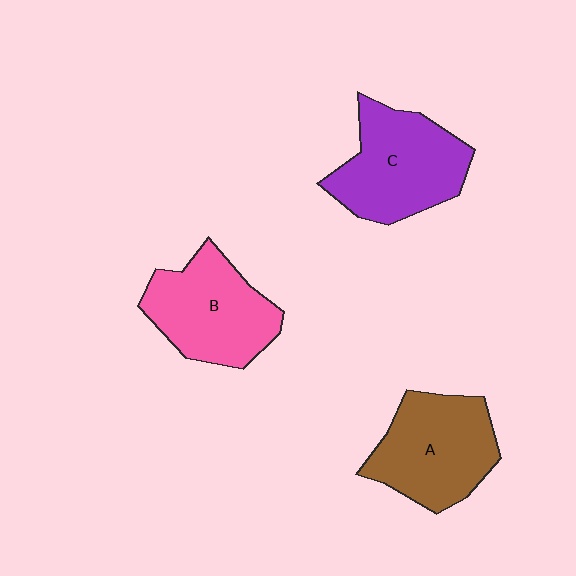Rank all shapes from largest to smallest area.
From largest to smallest: C (purple), A (brown), B (pink).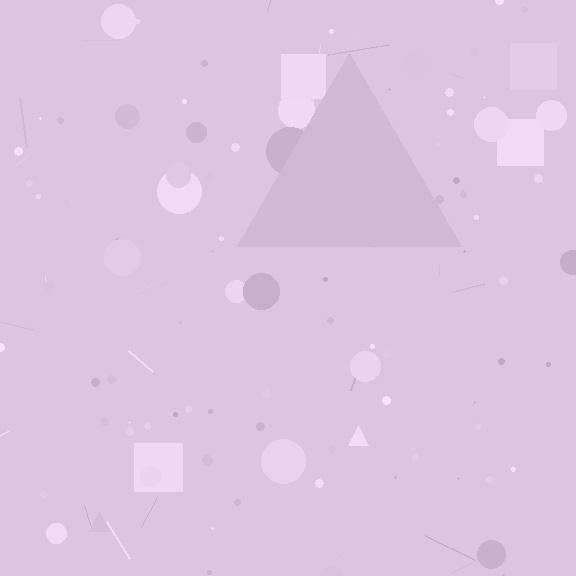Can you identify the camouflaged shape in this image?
The camouflaged shape is a triangle.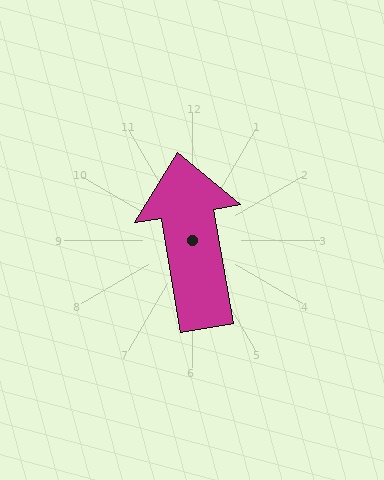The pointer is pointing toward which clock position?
Roughly 12 o'clock.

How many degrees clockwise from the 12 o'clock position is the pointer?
Approximately 350 degrees.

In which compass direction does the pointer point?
North.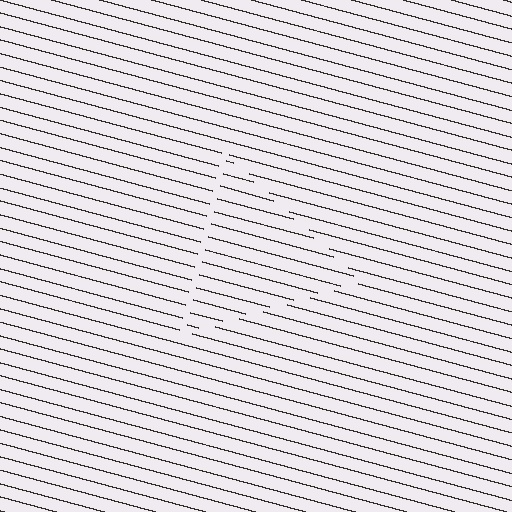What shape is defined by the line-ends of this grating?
An illusory triangle. The interior of the shape contains the same grating, shifted by half a period — the contour is defined by the phase discontinuity where line-ends from the inner and outer gratings abut.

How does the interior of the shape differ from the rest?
The interior of the shape contains the same grating, shifted by half a period — the contour is defined by the phase discontinuity where line-ends from the inner and outer gratings abut.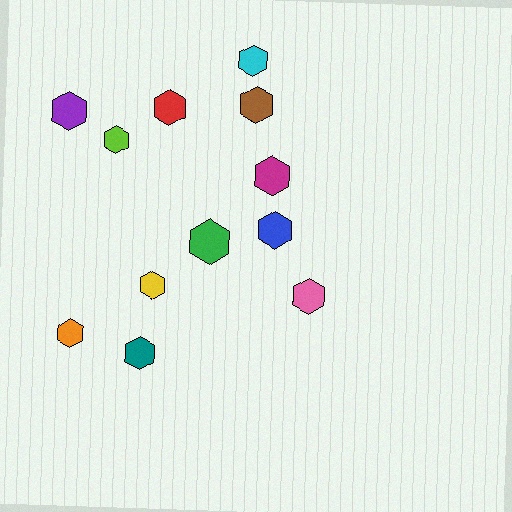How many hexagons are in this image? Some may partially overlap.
There are 12 hexagons.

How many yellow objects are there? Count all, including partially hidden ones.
There is 1 yellow object.